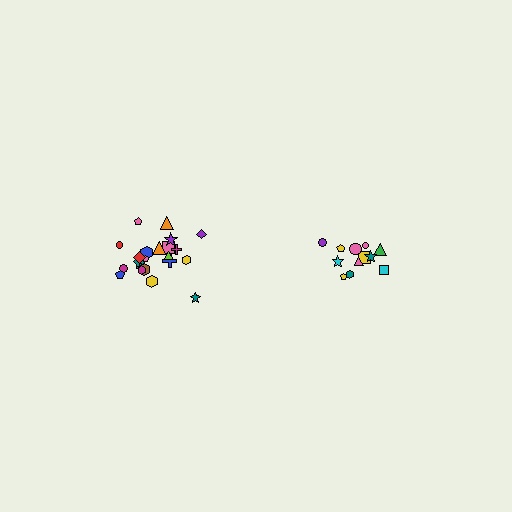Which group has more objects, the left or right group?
The left group.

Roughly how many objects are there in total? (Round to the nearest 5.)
Roughly 35 objects in total.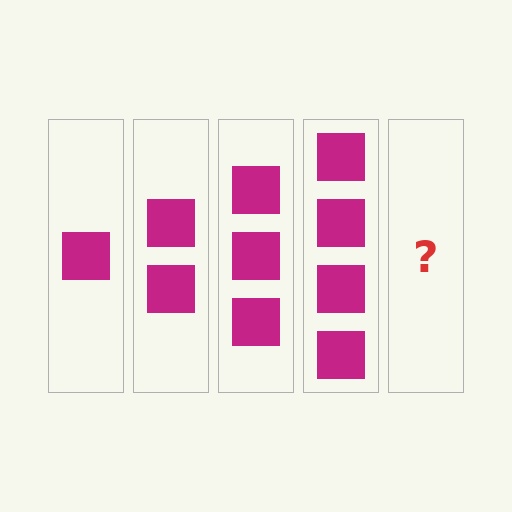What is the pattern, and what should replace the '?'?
The pattern is that each step adds one more square. The '?' should be 5 squares.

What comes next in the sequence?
The next element should be 5 squares.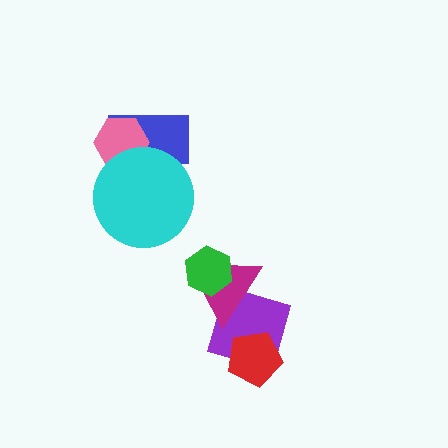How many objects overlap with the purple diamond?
2 objects overlap with the purple diamond.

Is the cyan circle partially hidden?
No, no other shape covers it.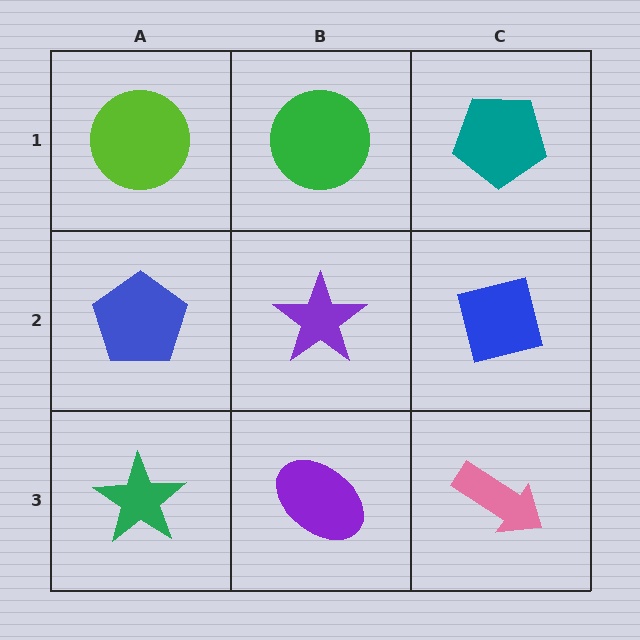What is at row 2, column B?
A purple star.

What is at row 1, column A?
A lime circle.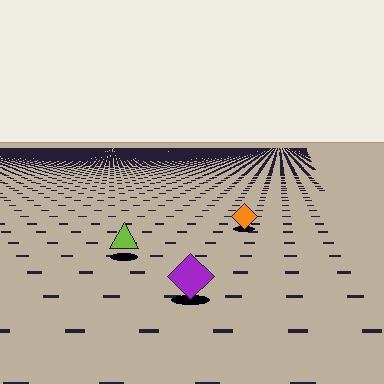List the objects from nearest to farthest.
From nearest to farthest: the purple diamond, the lime triangle, the orange diamond.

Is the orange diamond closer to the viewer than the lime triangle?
No. The lime triangle is closer — you can tell from the texture gradient: the ground texture is coarser near it.